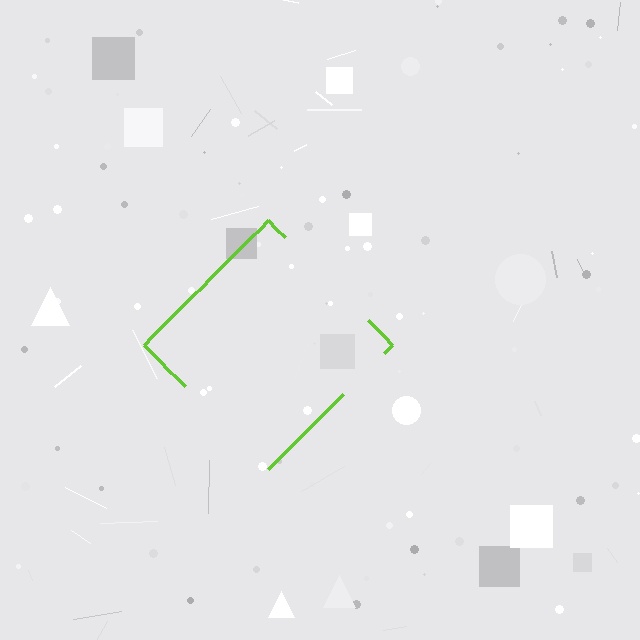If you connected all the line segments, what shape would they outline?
They would outline a diamond.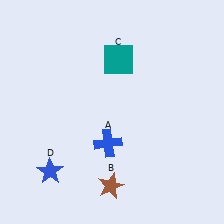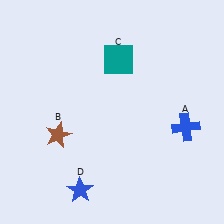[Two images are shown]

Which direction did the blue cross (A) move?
The blue cross (A) moved right.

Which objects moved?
The objects that moved are: the blue cross (A), the brown star (B), the blue star (D).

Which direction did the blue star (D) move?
The blue star (D) moved right.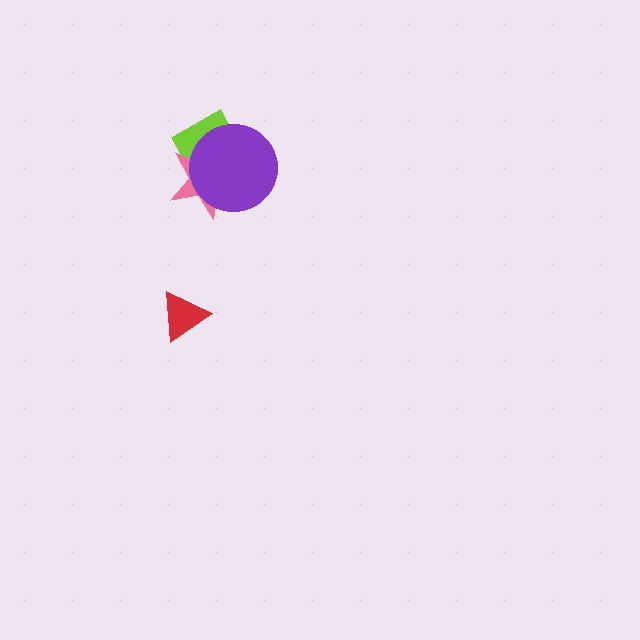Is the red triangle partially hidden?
No, no other shape covers it.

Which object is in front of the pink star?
The purple circle is in front of the pink star.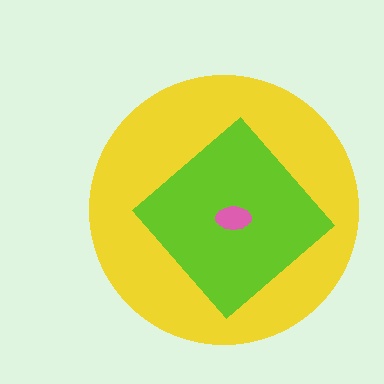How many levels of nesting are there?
3.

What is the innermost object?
The pink ellipse.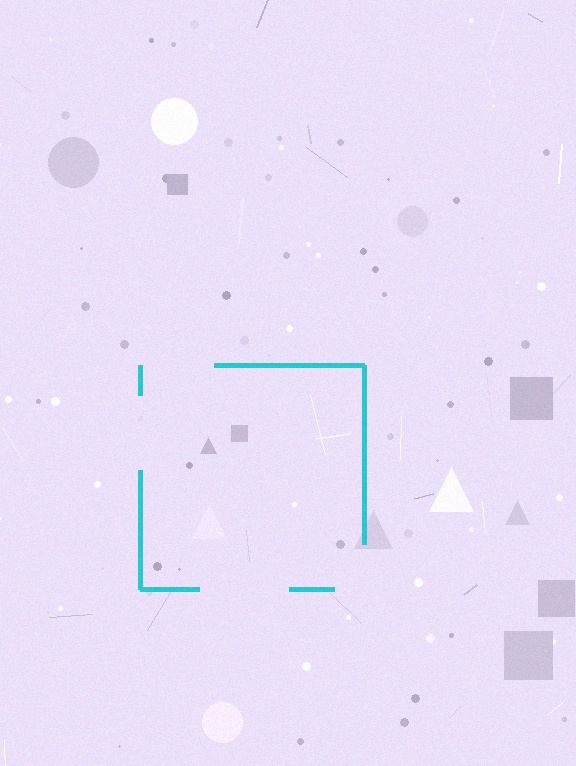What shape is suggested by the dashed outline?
The dashed outline suggests a square.